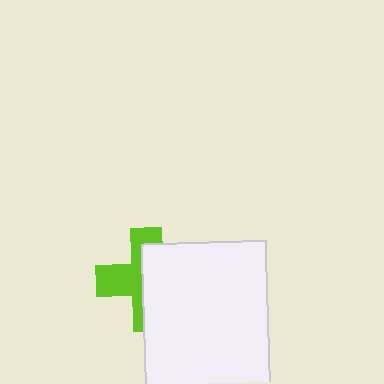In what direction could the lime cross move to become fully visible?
The lime cross could move left. That would shift it out from behind the white rectangle entirely.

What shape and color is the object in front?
The object in front is a white rectangle.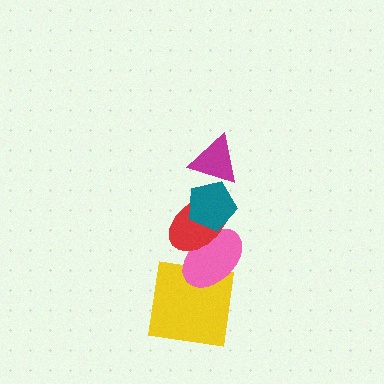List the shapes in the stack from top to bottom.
From top to bottom: the magenta triangle, the teal pentagon, the red ellipse, the pink ellipse, the yellow square.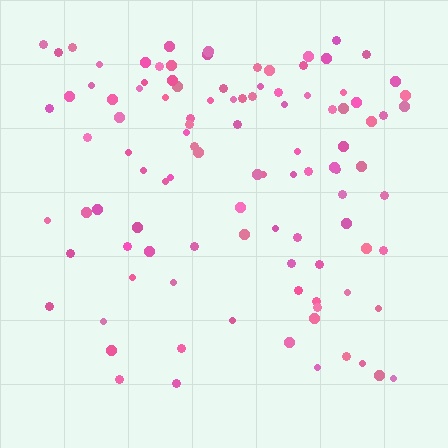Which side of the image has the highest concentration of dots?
The top.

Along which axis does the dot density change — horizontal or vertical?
Vertical.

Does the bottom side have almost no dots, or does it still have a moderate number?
Still a moderate number, just noticeably fewer than the top.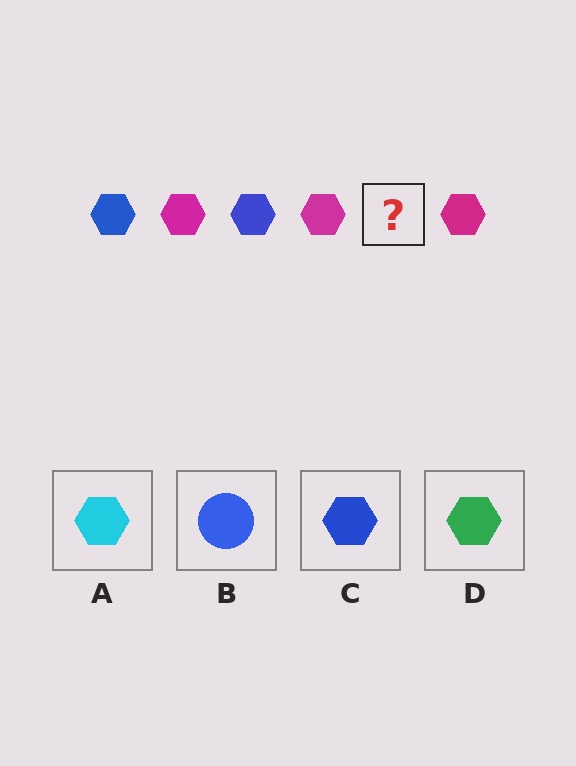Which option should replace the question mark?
Option C.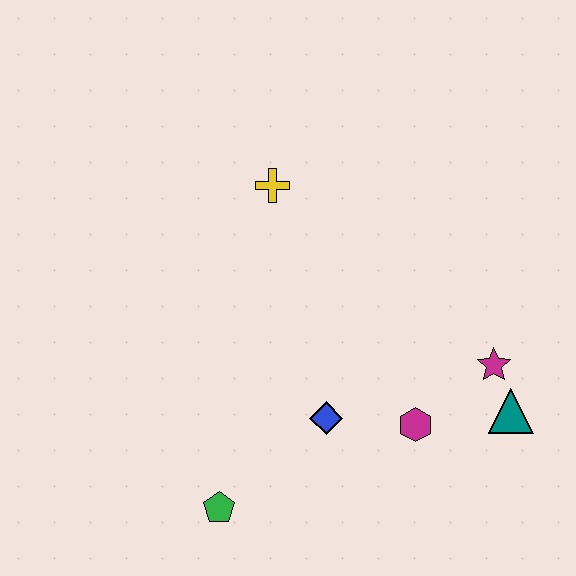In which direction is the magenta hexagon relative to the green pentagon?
The magenta hexagon is to the right of the green pentagon.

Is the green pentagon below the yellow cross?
Yes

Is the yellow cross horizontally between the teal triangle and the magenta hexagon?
No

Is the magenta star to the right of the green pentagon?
Yes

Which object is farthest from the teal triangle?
The yellow cross is farthest from the teal triangle.